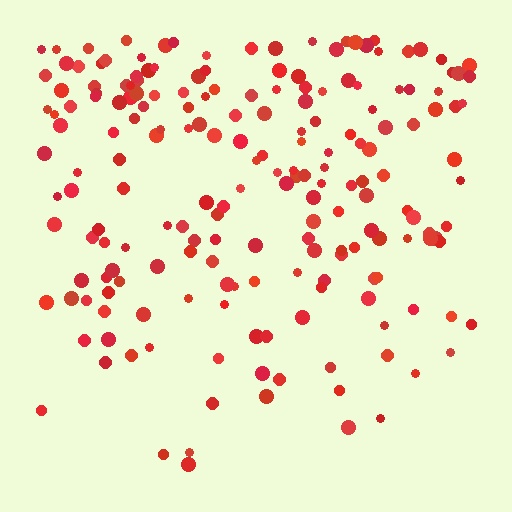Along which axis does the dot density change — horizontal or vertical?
Vertical.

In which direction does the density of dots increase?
From bottom to top, with the top side densest.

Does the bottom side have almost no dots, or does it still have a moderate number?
Still a moderate number, just noticeably fewer than the top.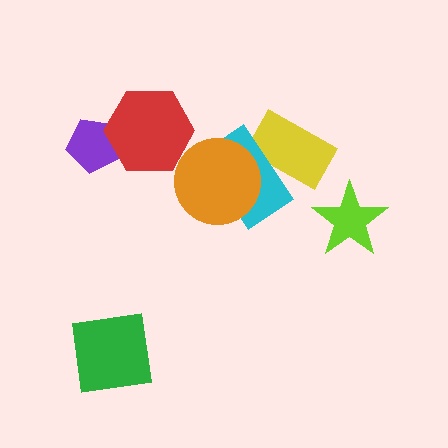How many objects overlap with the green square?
0 objects overlap with the green square.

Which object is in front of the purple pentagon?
The red hexagon is in front of the purple pentagon.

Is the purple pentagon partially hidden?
Yes, it is partially covered by another shape.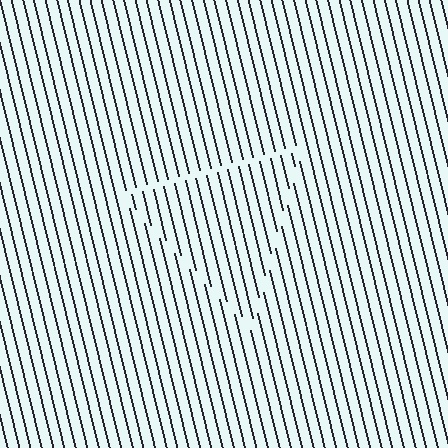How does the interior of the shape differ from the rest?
The interior of the shape contains the same grating, shifted by half a period — the contour is defined by the phase discontinuity where line-ends from the inner and outer gratings abut.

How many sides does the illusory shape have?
3 sides — the line-ends trace a triangle.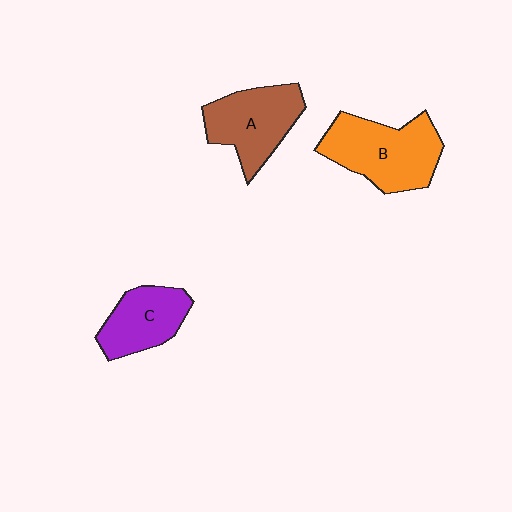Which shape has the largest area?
Shape B (orange).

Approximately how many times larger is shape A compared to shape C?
Approximately 1.3 times.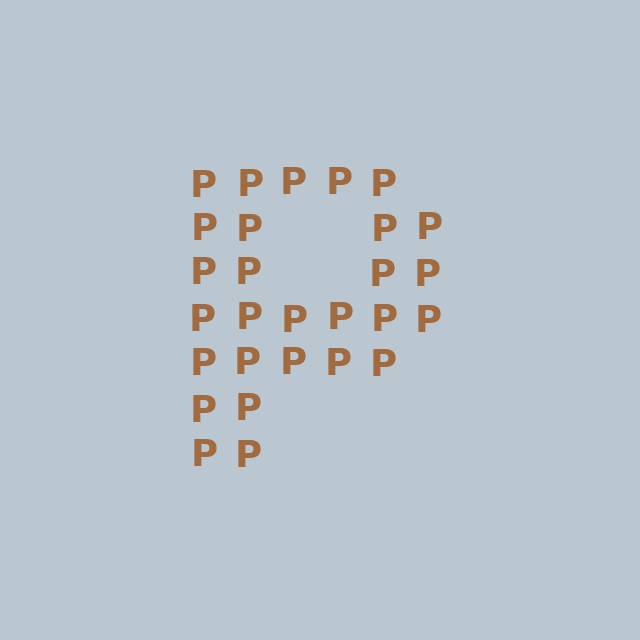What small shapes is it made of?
It is made of small letter P's.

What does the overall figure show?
The overall figure shows the letter P.